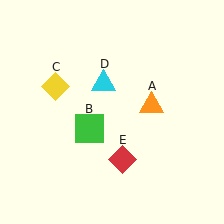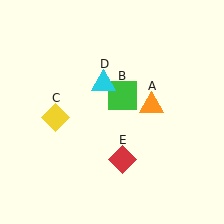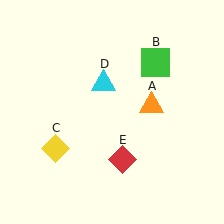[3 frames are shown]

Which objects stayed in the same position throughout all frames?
Orange triangle (object A) and cyan triangle (object D) and red diamond (object E) remained stationary.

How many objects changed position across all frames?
2 objects changed position: green square (object B), yellow diamond (object C).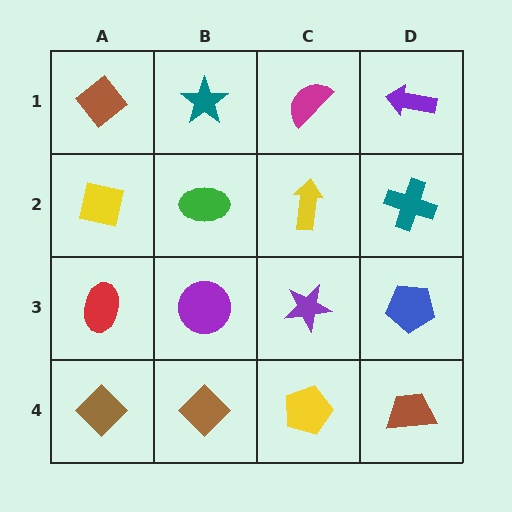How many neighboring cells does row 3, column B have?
4.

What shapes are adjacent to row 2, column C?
A magenta semicircle (row 1, column C), a purple star (row 3, column C), a green ellipse (row 2, column B), a teal cross (row 2, column D).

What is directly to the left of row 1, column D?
A magenta semicircle.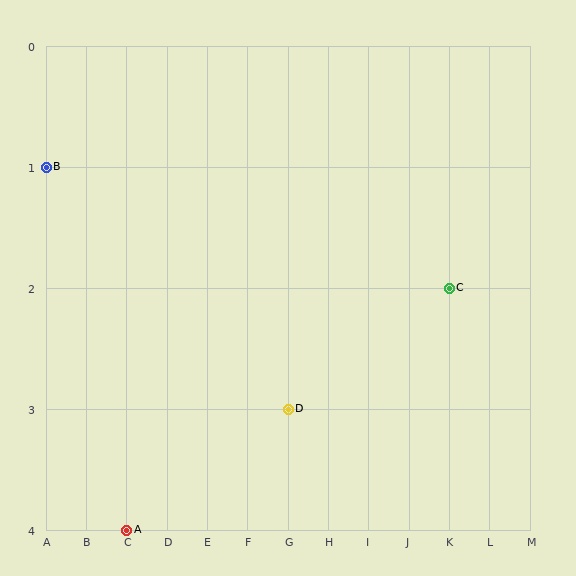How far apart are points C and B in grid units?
Points C and B are 10 columns and 1 row apart (about 10.0 grid units diagonally).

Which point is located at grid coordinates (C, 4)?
Point A is at (C, 4).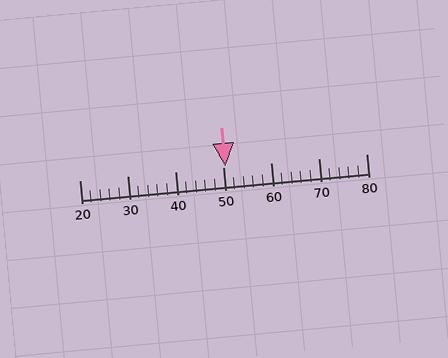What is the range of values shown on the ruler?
The ruler shows values from 20 to 80.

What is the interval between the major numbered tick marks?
The major tick marks are spaced 10 units apart.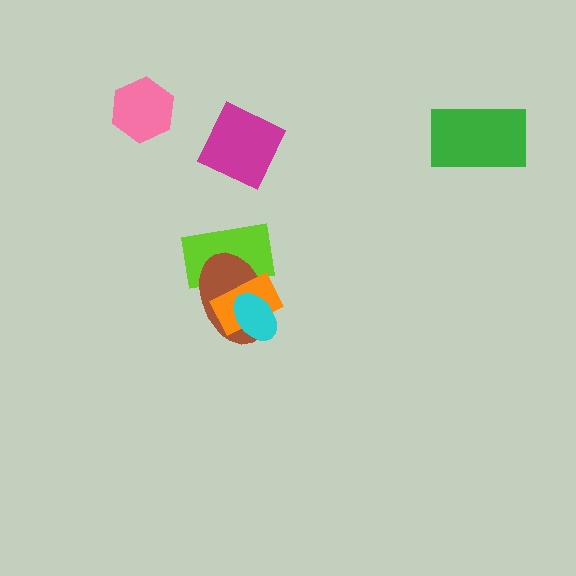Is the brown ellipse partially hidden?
Yes, it is partially covered by another shape.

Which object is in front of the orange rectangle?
The cyan ellipse is in front of the orange rectangle.